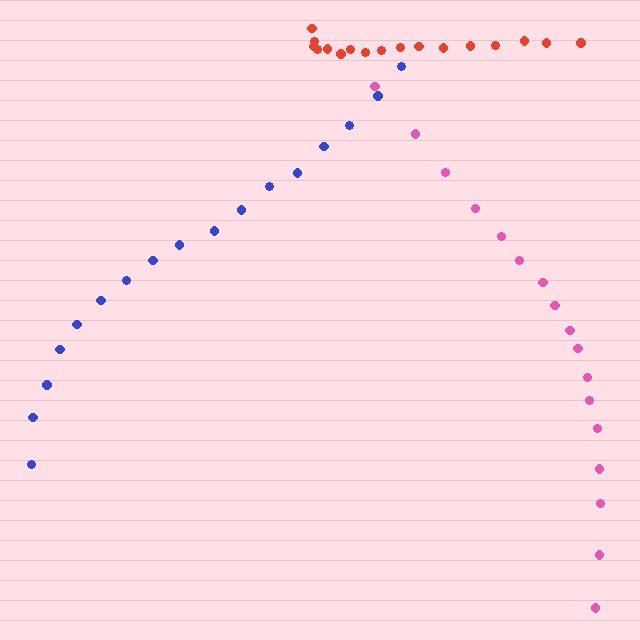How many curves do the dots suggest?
There are 3 distinct paths.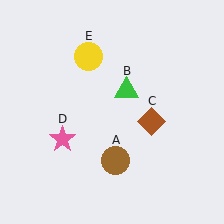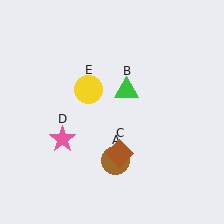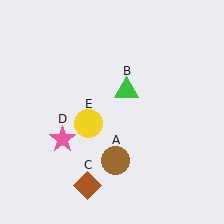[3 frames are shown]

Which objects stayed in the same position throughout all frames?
Brown circle (object A) and green triangle (object B) and pink star (object D) remained stationary.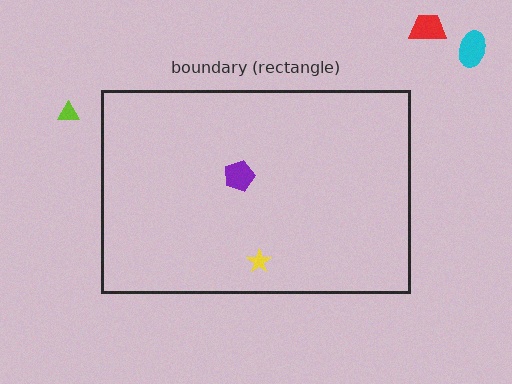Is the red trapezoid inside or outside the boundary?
Outside.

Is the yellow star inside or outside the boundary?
Inside.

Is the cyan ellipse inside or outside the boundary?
Outside.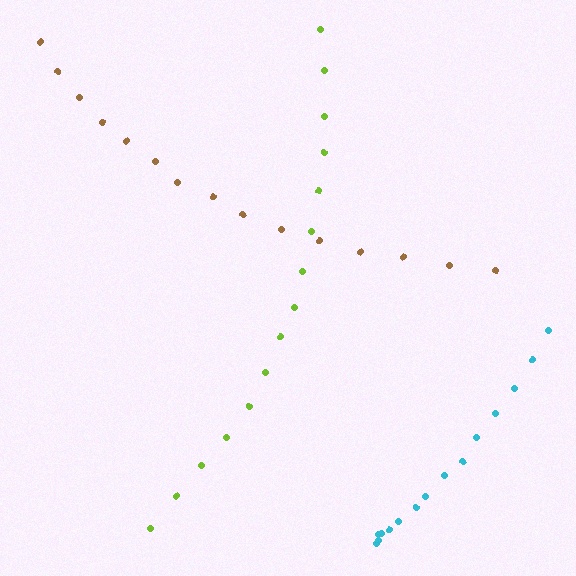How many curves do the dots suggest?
There are 3 distinct paths.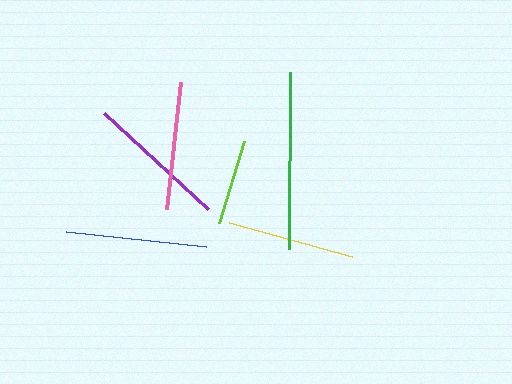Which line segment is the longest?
The green line is the longest at approximately 177 pixels.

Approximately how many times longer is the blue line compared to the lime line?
The blue line is approximately 1.6 times the length of the lime line.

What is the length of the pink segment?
The pink segment is approximately 128 pixels long.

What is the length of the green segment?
The green segment is approximately 177 pixels long.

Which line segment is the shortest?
The lime line is the shortest at approximately 86 pixels.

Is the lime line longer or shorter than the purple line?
The purple line is longer than the lime line.